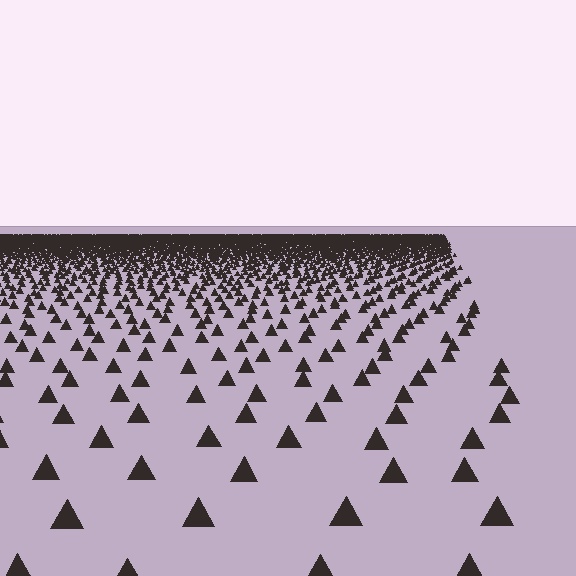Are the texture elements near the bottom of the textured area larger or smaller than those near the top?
Larger. Near the bottom, elements are closer to the viewer and appear at a bigger on-screen size.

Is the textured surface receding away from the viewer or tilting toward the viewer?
The surface is receding away from the viewer. Texture elements get smaller and denser toward the top.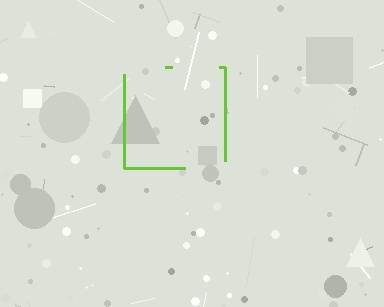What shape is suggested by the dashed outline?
The dashed outline suggests a square.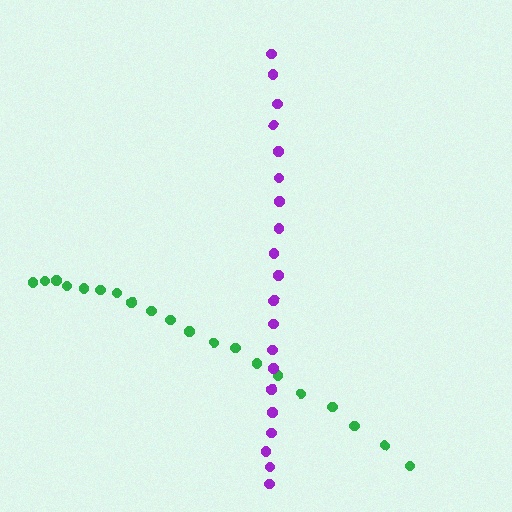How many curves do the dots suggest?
There are 2 distinct paths.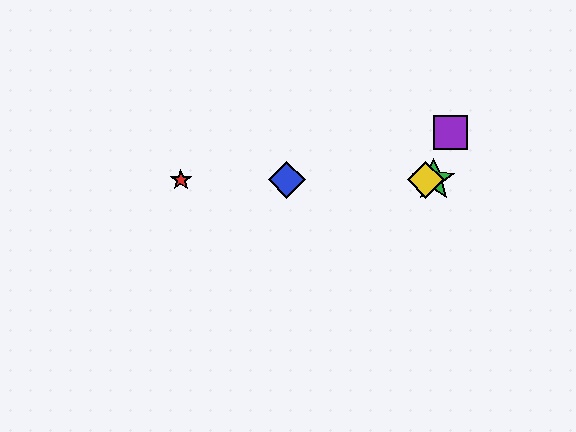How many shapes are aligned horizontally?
4 shapes (the red star, the blue diamond, the green star, the yellow diamond) are aligned horizontally.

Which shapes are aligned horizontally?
The red star, the blue diamond, the green star, the yellow diamond are aligned horizontally.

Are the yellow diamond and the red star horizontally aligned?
Yes, both are at y≈180.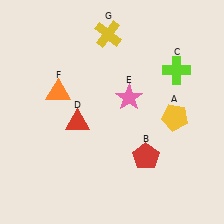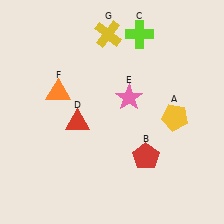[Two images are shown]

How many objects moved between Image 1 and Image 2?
1 object moved between the two images.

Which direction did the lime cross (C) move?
The lime cross (C) moved left.